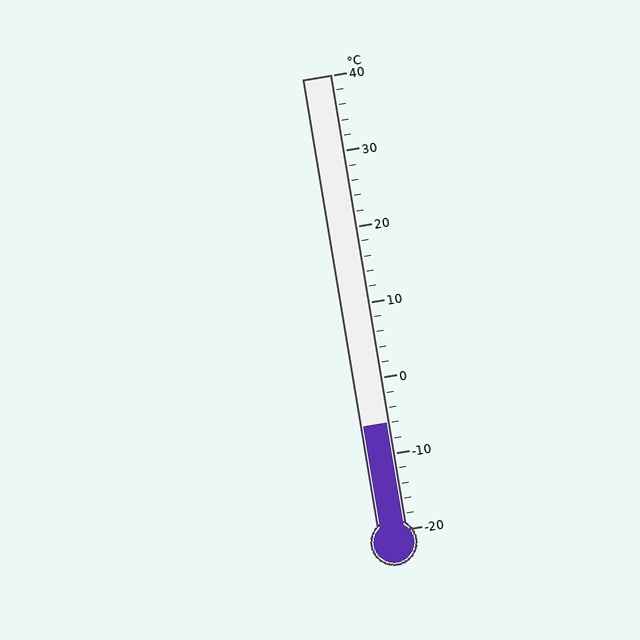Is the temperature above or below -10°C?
The temperature is above -10°C.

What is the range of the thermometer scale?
The thermometer scale ranges from -20°C to 40°C.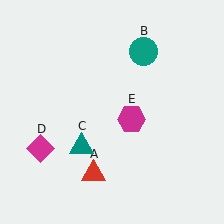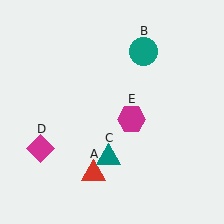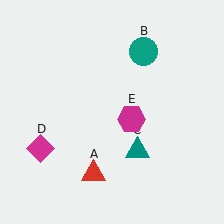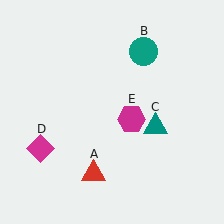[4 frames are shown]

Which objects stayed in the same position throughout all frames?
Red triangle (object A) and teal circle (object B) and magenta diamond (object D) and magenta hexagon (object E) remained stationary.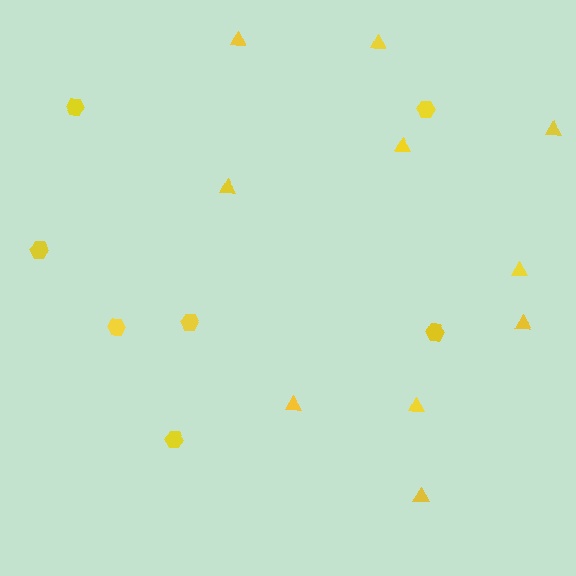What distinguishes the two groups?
There are 2 groups: one group of hexagons (7) and one group of triangles (10).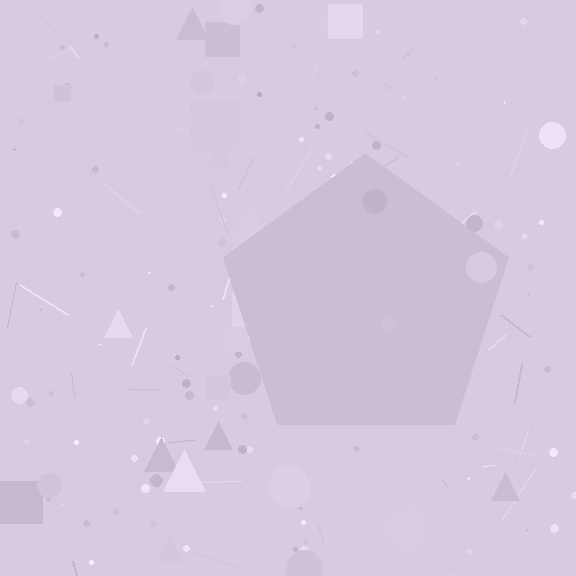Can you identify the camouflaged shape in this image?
The camouflaged shape is a pentagon.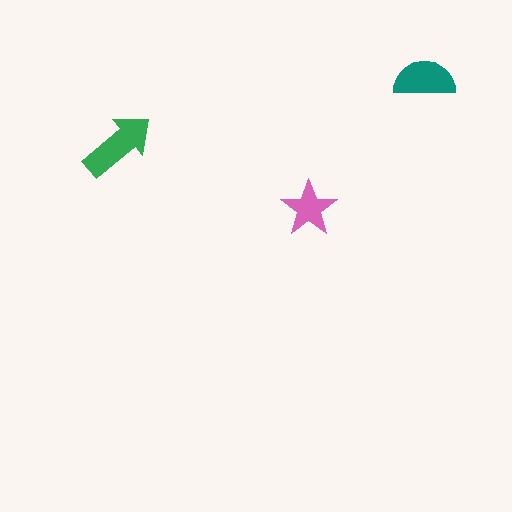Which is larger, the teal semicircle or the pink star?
The teal semicircle.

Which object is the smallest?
The pink star.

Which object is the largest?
The green arrow.